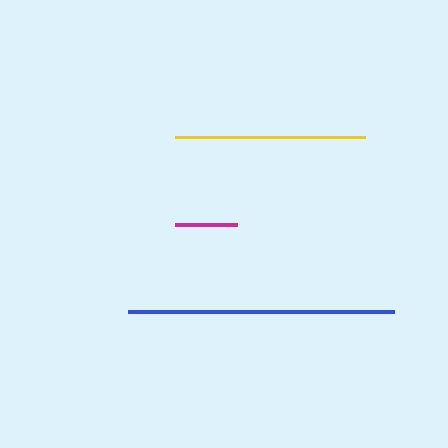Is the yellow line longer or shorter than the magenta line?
The yellow line is longer than the magenta line.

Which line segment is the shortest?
The magenta line is the shortest at approximately 62 pixels.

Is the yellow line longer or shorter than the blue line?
The blue line is longer than the yellow line.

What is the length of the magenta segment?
The magenta segment is approximately 62 pixels long.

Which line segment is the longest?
The blue line is the longest at approximately 266 pixels.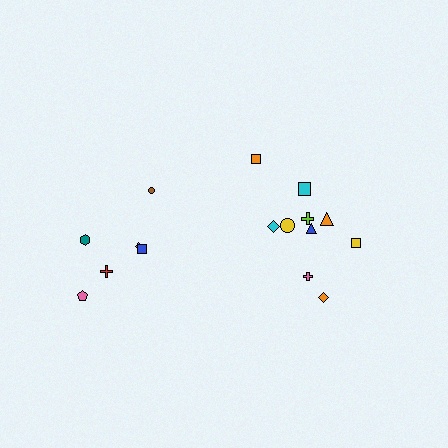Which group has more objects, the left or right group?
The right group.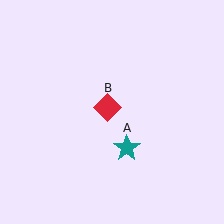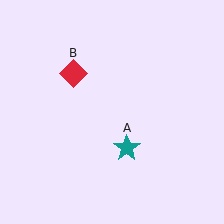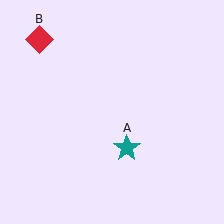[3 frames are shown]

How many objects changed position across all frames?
1 object changed position: red diamond (object B).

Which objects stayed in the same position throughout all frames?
Teal star (object A) remained stationary.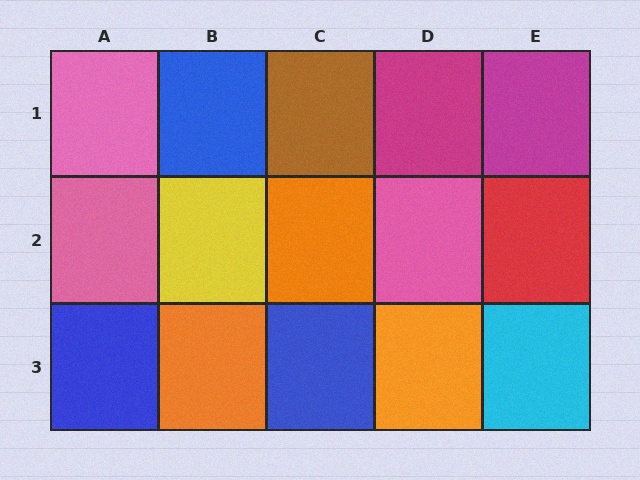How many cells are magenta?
2 cells are magenta.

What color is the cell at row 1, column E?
Magenta.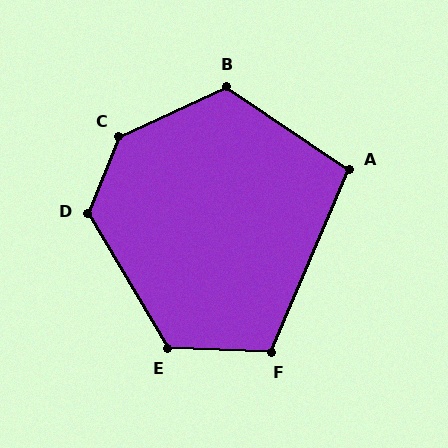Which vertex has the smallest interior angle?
A, at approximately 101 degrees.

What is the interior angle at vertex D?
Approximately 127 degrees (obtuse).